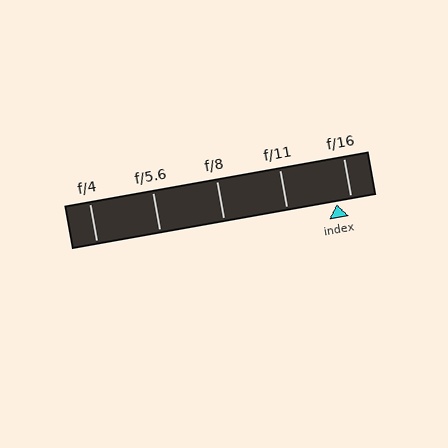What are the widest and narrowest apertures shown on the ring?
The widest aperture shown is f/4 and the narrowest is f/16.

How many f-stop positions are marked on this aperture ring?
There are 5 f-stop positions marked.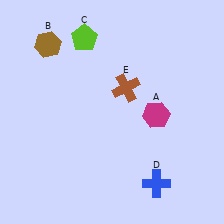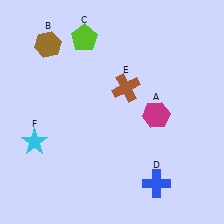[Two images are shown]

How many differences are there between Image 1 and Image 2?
There is 1 difference between the two images.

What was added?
A cyan star (F) was added in Image 2.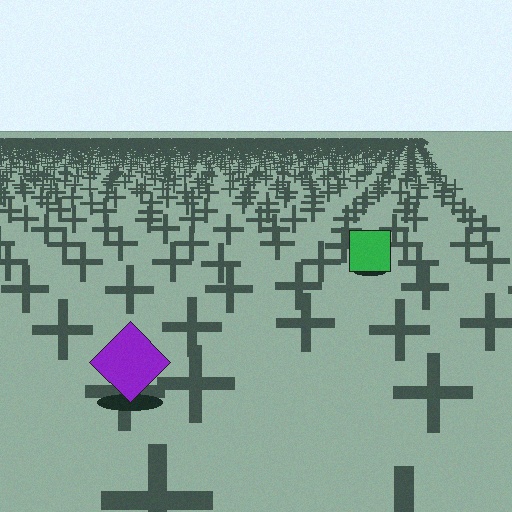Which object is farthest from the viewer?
The green square is farthest from the viewer. It appears smaller and the ground texture around it is denser.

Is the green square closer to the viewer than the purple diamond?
No. The purple diamond is closer — you can tell from the texture gradient: the ground texture is coarser near it.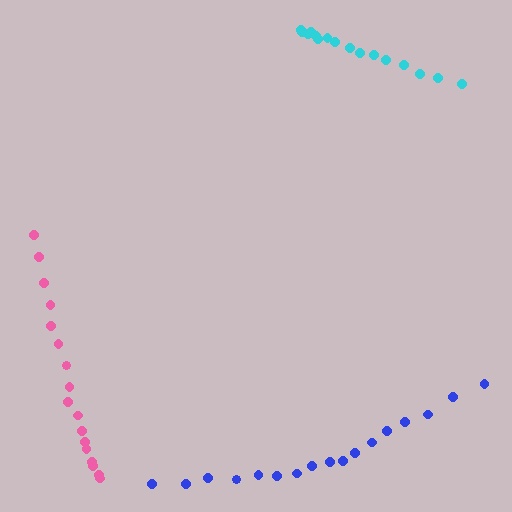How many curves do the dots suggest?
There are 3 distinct paths.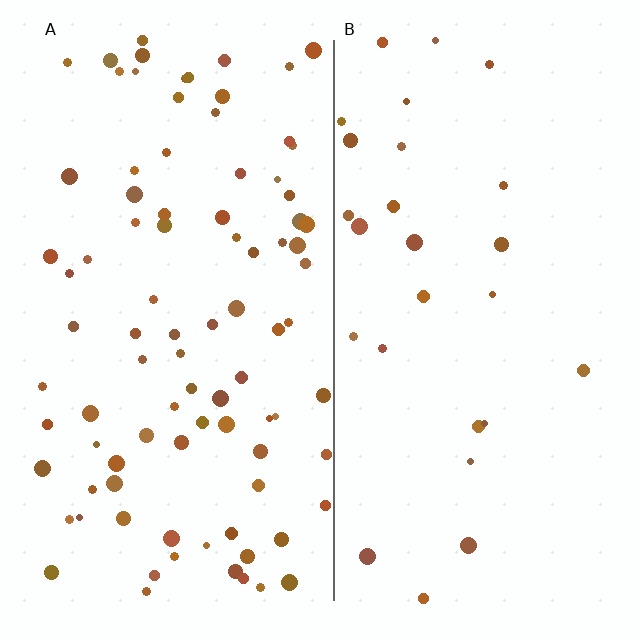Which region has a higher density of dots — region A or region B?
A (the left).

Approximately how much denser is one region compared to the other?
Approximately 3.2× — region A over region B.